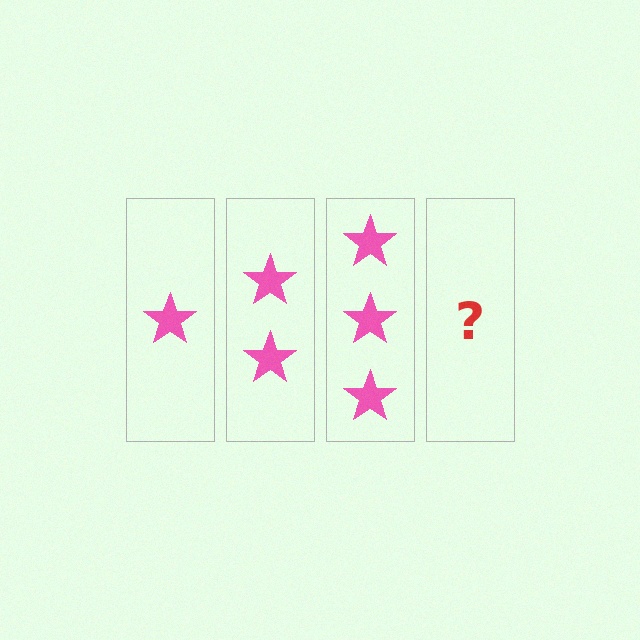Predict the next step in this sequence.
The next step is 4 stars.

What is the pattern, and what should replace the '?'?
The pattern is that each step adds one more star. The '?' should be 4 stars.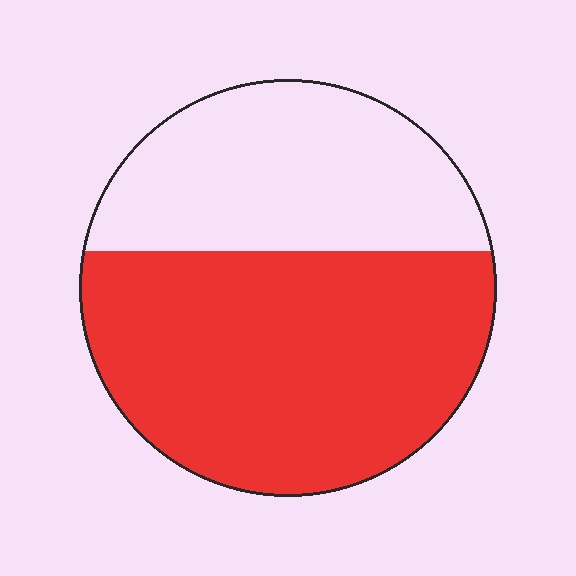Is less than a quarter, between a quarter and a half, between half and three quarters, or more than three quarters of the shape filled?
Between half and three quarters.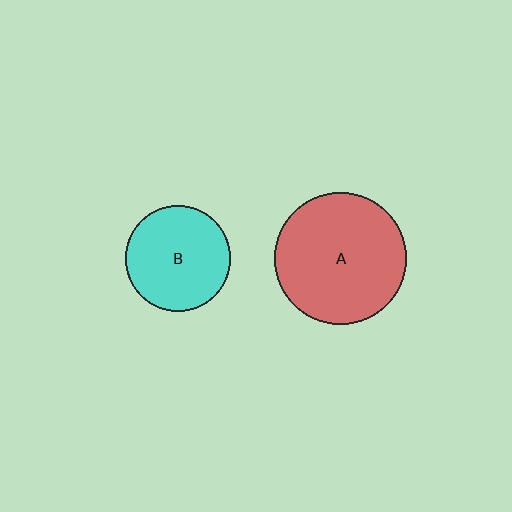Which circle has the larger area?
Circle A (red).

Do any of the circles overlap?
No, none of the circles overlap.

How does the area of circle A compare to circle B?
Approximately 1.6 times.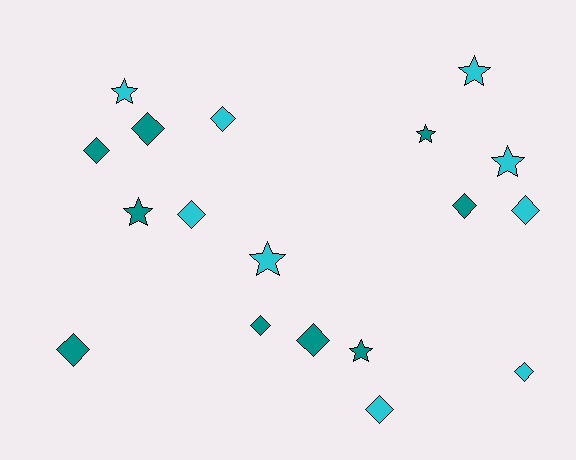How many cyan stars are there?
There are 4 cyan stars.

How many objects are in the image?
There are 18 objects.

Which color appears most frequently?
Cyan, with 9 objects.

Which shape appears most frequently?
Diamond, with 11 objects.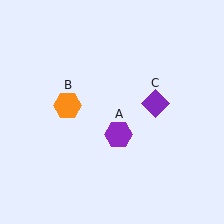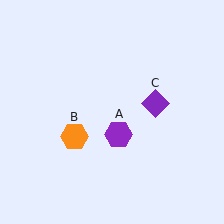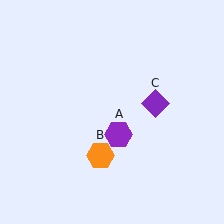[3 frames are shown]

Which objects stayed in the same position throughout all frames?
Purple hexagon (object A) and purple diamond (object C) remained stationary.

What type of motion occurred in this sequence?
The orange hexagon (object B) rotated counterclockwise around the center of the scene.